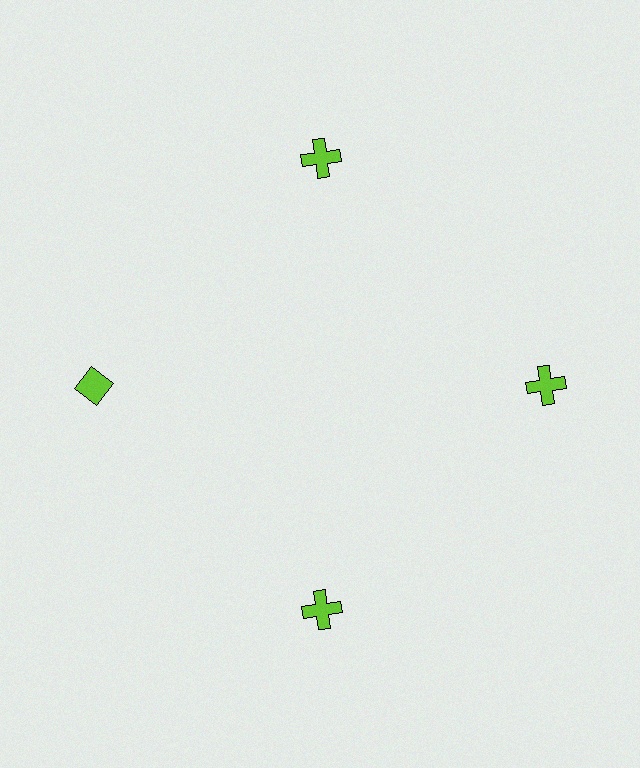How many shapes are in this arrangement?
There are 4 shapes arranged in a ring pattern.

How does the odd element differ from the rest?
It has a different shape: diamond instead of cross.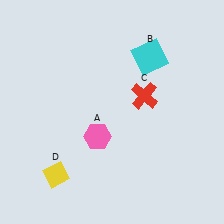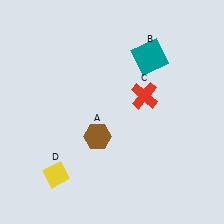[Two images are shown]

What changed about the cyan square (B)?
In Image 1, B is cyan. In Image 2, it changed to teal.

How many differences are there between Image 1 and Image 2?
There are 2 differences between the two images.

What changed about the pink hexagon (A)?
In Image 1, A is pink. In Image 2, it changed to brown.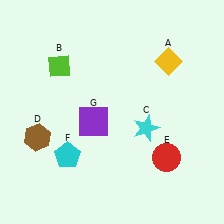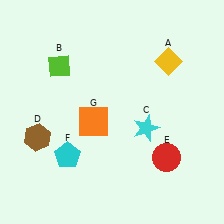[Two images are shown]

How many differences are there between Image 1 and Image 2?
There is 1 difference between the two images.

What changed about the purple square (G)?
In Image 1, G is purple. In Image 2, it changed to orange.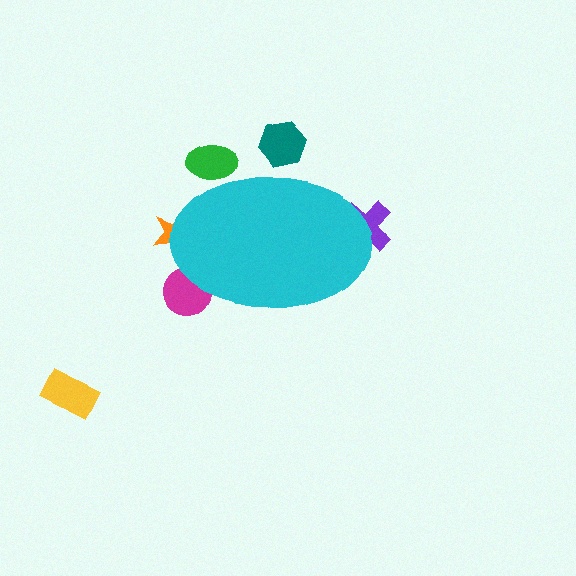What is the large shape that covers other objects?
A cyan ellipse.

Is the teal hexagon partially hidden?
Yes, the teal hexagon is partially hidden behind the cyan ellipse.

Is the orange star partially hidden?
Yes, the orange star is partially hidden behind the cyan ellipse.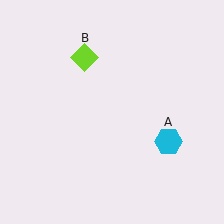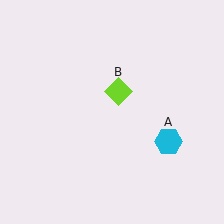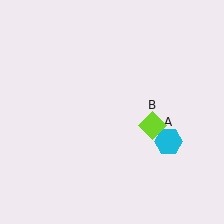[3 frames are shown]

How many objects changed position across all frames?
1 object changed position: lime diamond (object B).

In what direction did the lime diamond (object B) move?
The lime diamond (object B) moved down and to the right.